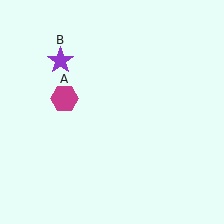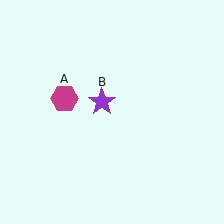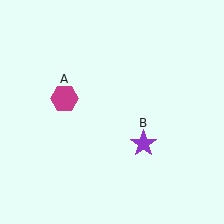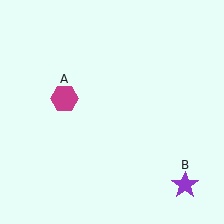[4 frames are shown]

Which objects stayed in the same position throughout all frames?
Magenta hexagon (object A) remained stationary.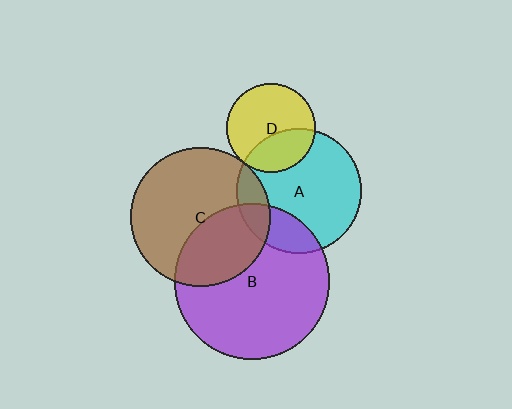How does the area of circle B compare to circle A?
Approximately 1.5 times.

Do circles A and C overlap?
Yes.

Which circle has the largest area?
Circle B (purple).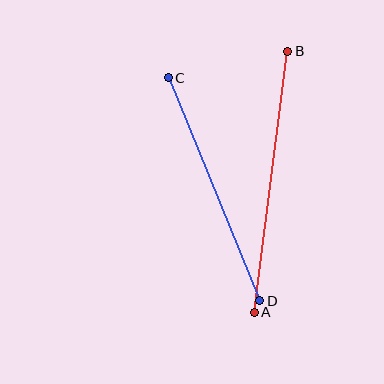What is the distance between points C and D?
The distance is approximately 241 pixels.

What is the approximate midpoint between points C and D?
The midpoint is at approximately (214, 189) pixels.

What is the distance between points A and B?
The distance is approximately 263 pixels.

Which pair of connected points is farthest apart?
Points A and B are farthest apart.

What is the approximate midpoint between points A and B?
The midpoint is at approximately (271, 182) pixels.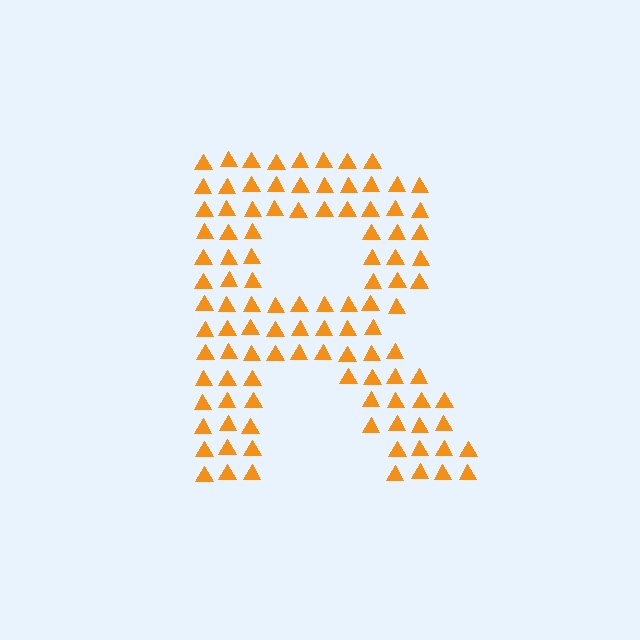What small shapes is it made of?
It is made of small triangles.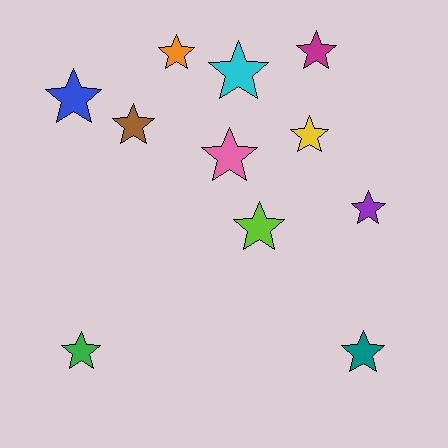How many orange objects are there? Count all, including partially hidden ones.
There is 1 orange object.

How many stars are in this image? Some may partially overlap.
There are 11 stars.